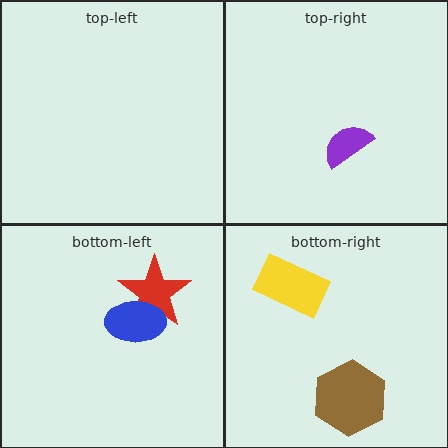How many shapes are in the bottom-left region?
2.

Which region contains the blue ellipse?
The bottom-left region.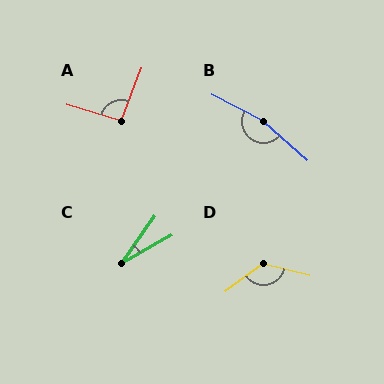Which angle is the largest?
B, at approximately 166 degrees.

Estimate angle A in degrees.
Approximately 93 degrees.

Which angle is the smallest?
C, at approximately 25 degrees.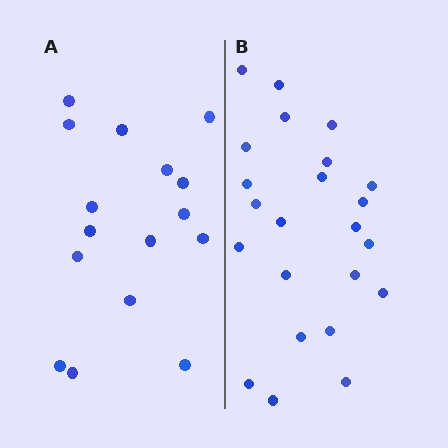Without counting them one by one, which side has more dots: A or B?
Region B (the right region) has more dots.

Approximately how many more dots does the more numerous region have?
Region B has roughly 8 or so more dots than region A.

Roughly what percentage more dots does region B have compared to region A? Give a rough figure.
About 45% more.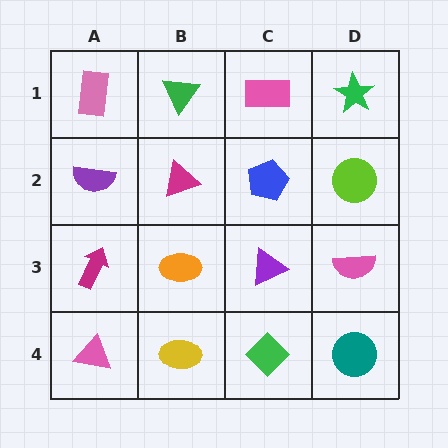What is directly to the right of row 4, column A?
A yellow ellipse.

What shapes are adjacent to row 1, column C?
A blue pentagon (row 2, column C), a green triangle (row 1, column B), a green star (row 1, column D).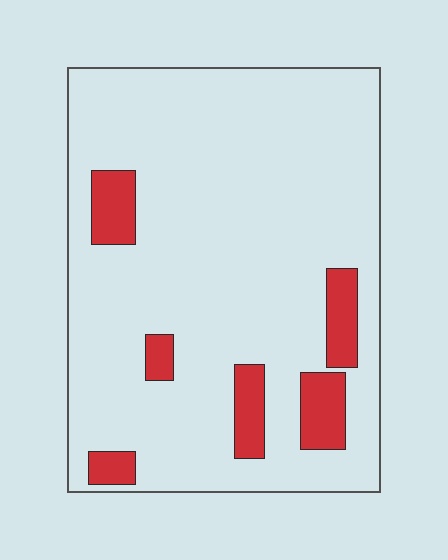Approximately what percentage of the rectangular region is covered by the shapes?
Approximately 10%.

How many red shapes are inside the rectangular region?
6.